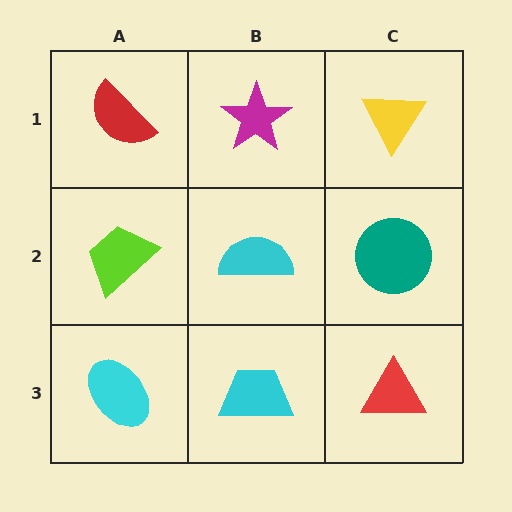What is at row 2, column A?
A lime trapezoid.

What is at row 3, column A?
A cyan ellipse.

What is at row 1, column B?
A magenta star.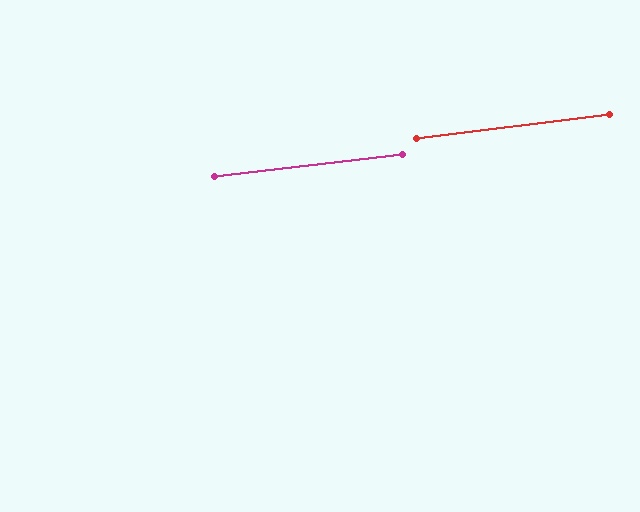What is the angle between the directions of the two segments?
Approximately 1 degree.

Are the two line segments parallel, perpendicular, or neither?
Parallel — their directions differ by only 0.5°.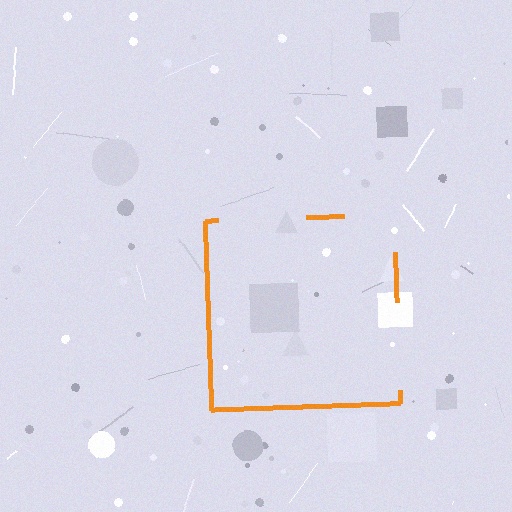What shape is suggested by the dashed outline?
The dashed outline suggests a square.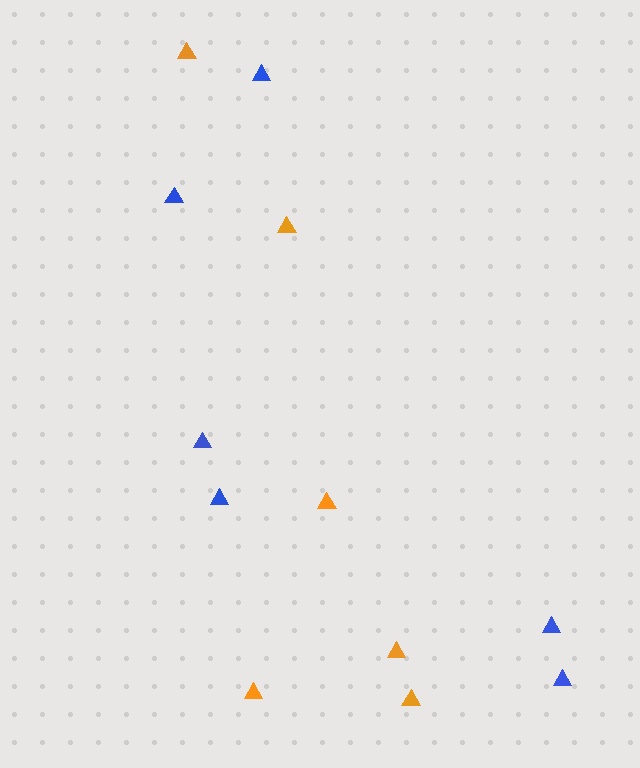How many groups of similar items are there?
There are 2 groups: one group of blue triangles (6) and one group of orange triangles (6).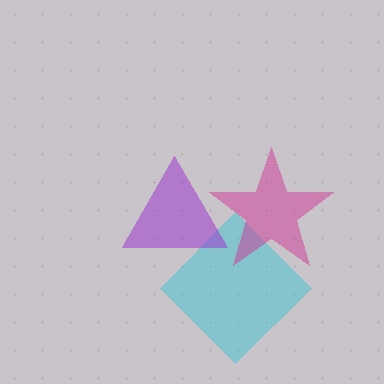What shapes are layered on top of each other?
The layered shapes are: a cyan diamond, a purple triangle, a magenta star.